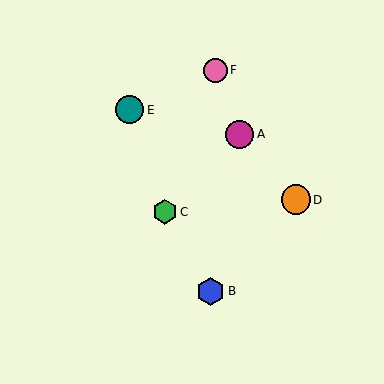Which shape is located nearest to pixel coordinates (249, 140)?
The magenta circle (labeled A) at (240, 135) is nearest to that location.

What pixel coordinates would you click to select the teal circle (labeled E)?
Click at (130, 110) to select the teal circle E.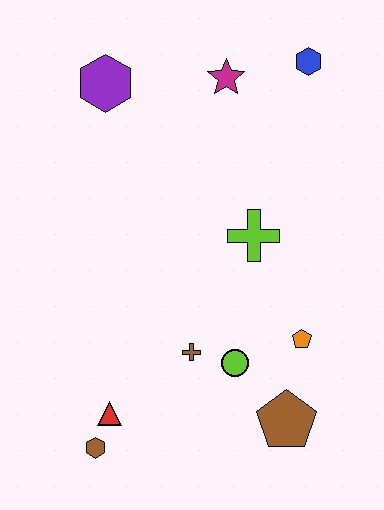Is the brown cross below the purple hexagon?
Yes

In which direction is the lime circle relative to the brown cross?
The lime circle is to the right of the brown cross.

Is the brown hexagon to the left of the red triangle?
Yes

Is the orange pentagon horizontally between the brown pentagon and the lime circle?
No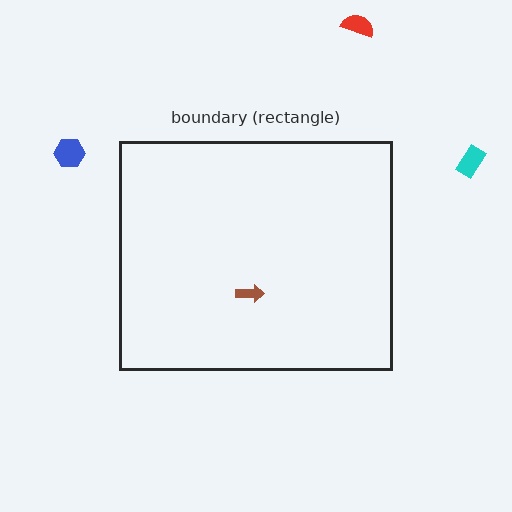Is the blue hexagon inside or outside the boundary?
Outside.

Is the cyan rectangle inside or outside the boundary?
Outside.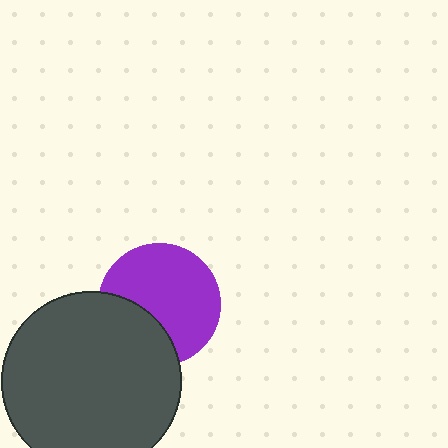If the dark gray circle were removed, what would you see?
You would see the complete purple circle.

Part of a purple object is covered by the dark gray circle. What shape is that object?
It is a circle.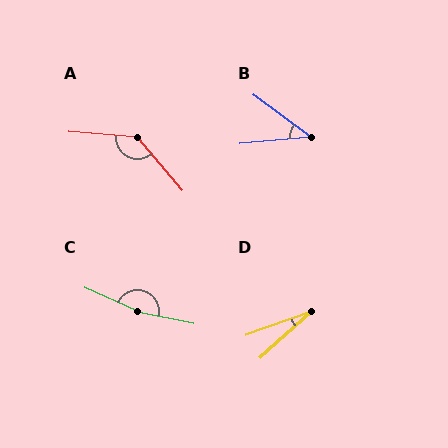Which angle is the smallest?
D, at approximately 22 degrees.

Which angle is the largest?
C, at approximately 167 degrees.